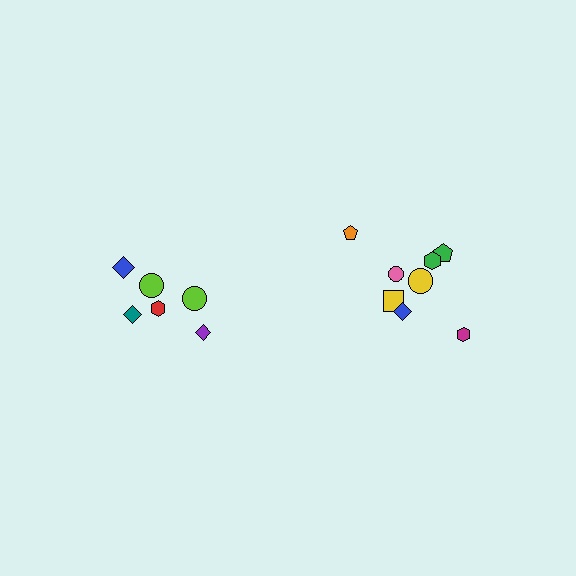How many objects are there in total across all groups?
There are 14 objects.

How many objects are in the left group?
There are 6 objects.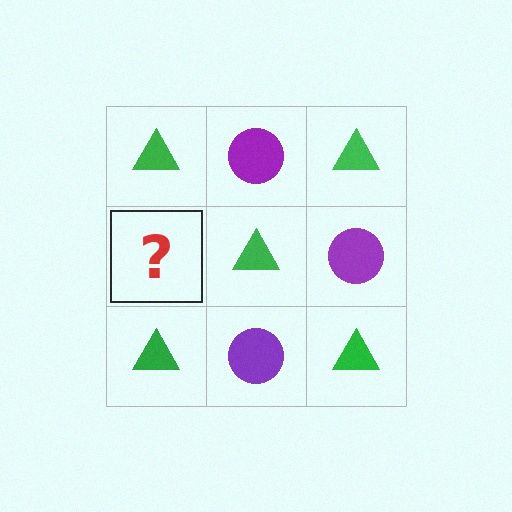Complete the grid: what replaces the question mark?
The question mark should be replaced with a purple circle.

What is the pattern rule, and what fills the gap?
The rule is that it alternates green triangle and purple circle in a checkerboard pattern. The gap should be filled with a purple circle.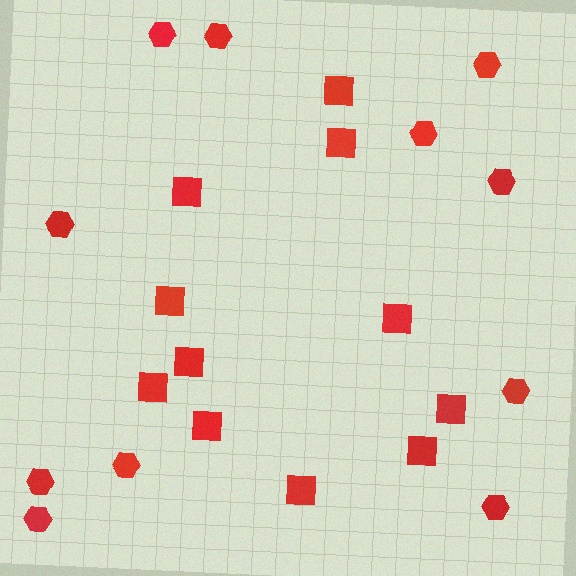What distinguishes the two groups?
There are 2 groups: one group of squares (11) and one group of hexagons (11).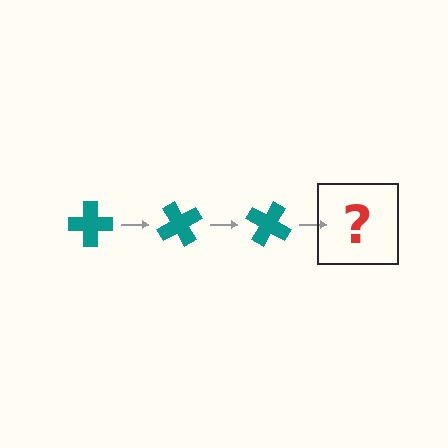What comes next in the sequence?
The next element should be a teal cross rotated 180 degrees.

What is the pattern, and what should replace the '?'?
The pattern is that the cross rotates 60 degrees each step. The '?' should be a teal cross rotated 180 degrees.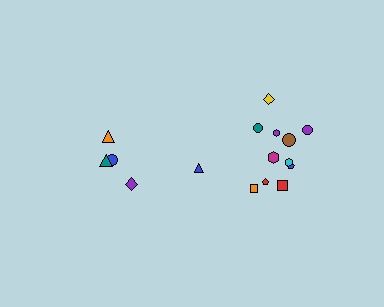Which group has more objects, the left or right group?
The right group.